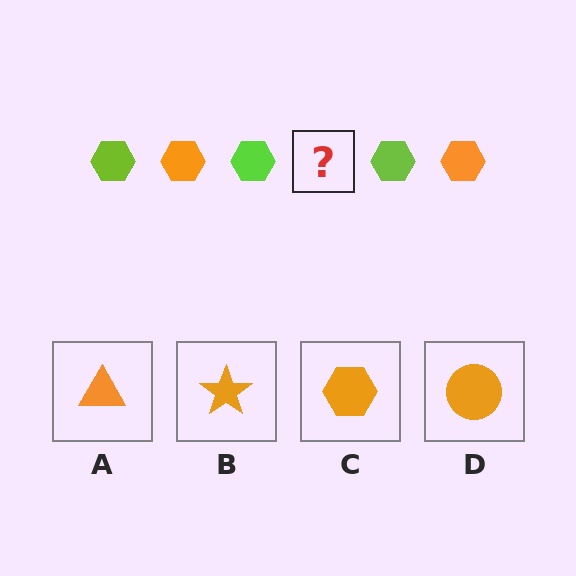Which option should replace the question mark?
Option C.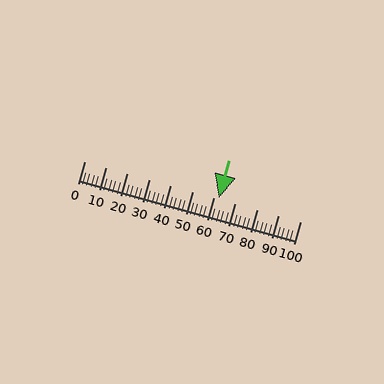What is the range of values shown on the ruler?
The ruler shows values from 0 to 100.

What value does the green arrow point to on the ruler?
The green arrow points to approximately 62.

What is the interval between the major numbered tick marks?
The major tick marks are spaced 10 units apart.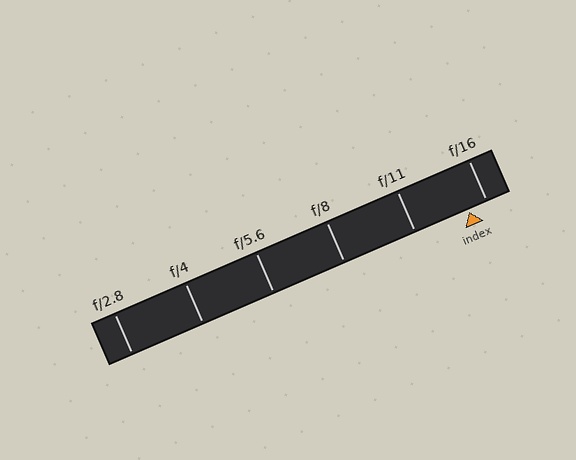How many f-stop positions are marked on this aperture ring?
There are 6 f-stop positions marked.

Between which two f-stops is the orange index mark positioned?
The index mark is between f/11 and f/16.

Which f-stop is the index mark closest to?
The index mark is closest to f/16.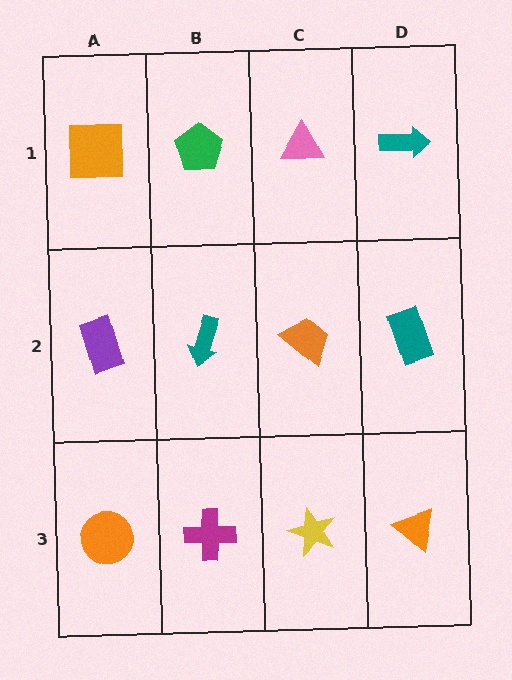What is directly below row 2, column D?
An orange triangle.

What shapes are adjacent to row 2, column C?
A pink triangle (row 1, column C), a yellow star (row 3, column C), a teal arrow (row 2, column B), a teal rectangle (row 2, column D).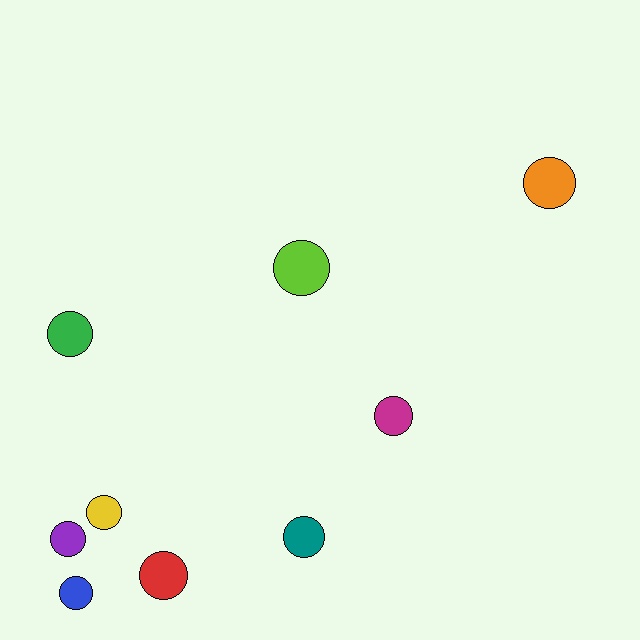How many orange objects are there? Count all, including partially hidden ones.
There is 1 orange object.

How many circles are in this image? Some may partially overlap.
There are 9 circles.